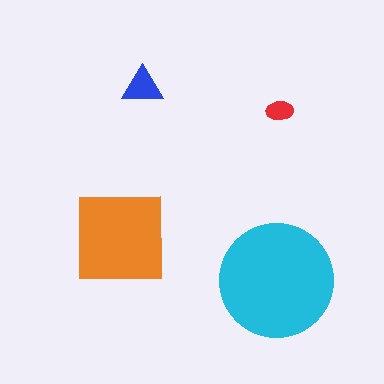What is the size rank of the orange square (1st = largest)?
2nd.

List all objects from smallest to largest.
The red ellipse, the blue triangle, the orange square, the cyan circle.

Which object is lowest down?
The cyan circle is bottommost.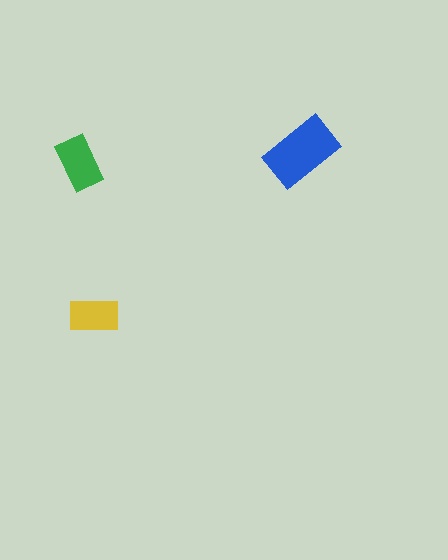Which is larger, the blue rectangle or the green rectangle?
The blue one.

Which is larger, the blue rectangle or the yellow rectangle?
The blue one.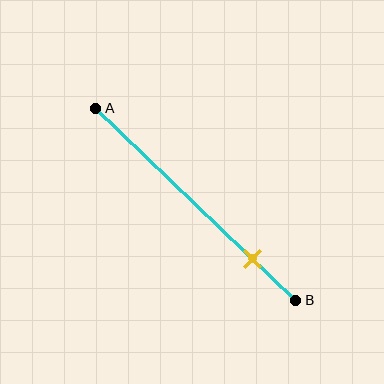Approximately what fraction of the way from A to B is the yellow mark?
The yellow mark is approximately 80% of the way from A to B.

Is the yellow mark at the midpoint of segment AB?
No, the mark is at about 80% from A, not at the 50% midpoint.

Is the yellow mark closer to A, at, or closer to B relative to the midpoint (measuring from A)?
The yellow mark is closer to point B than the midpoint of segment AB.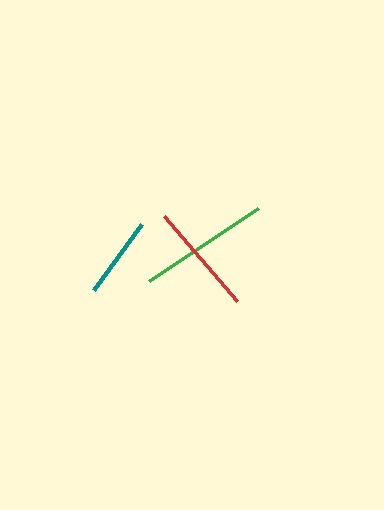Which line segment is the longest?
The green line is the longest at approximately 131 pixels.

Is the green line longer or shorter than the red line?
The green line is longer than the red line.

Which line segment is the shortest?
The teal line is the shortest at approximately 82 pixels.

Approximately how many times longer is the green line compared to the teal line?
The green line is approximately 1.6 times the length of the teal line.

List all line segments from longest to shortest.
From longest to shortest: green, red, teal.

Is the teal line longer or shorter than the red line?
The red line is longer than the teal line.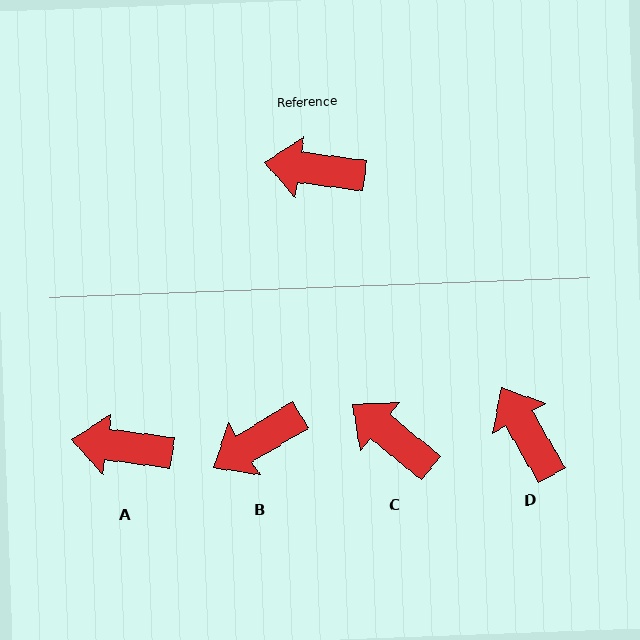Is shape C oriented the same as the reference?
No, it is off by about 32 degrees.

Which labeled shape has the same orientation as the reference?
A.